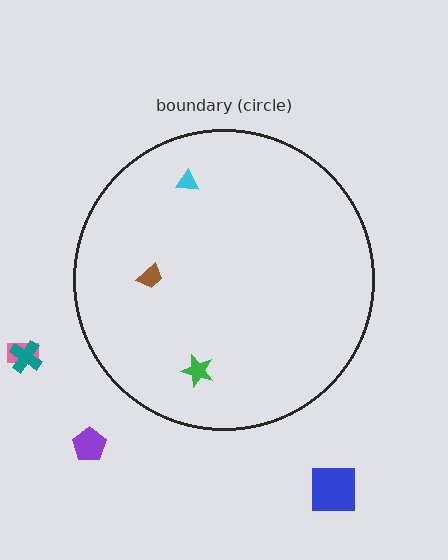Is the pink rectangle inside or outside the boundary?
Outside.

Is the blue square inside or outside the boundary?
Outside.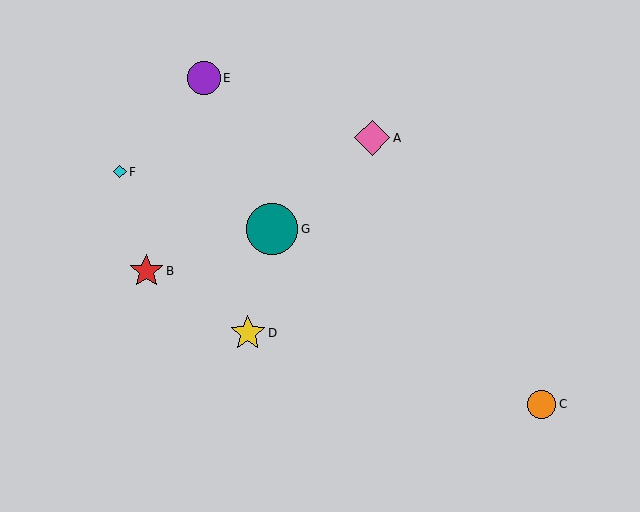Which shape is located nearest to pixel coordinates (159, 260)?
The red star (labeled B) at (146, 271) is nearest to that location.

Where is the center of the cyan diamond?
The center of the cyan diamond is at (120, 172).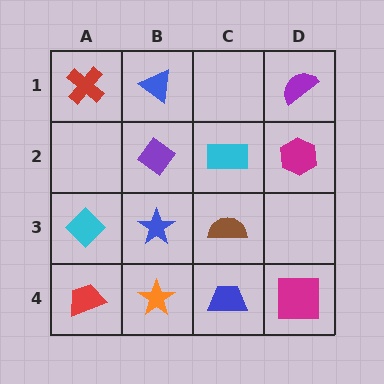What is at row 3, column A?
A cyan diamond.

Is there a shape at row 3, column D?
No, that cell is empty.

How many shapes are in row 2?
3 shapes.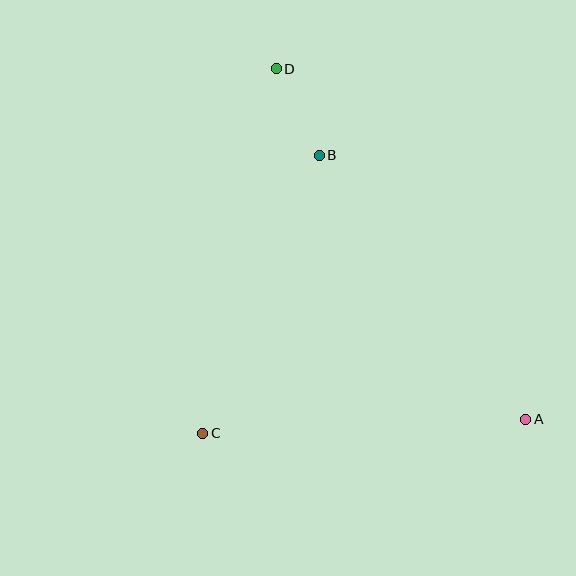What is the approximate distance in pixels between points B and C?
The distance between B and C is approximately 302 pixels.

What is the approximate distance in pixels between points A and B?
The distance between A and B is approximately 335 pixels.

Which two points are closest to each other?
Points B and D are closest to each other.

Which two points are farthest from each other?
Points A and D are farthest from each other.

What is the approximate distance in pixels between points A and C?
The distance between A and C is approximately 324 pixels.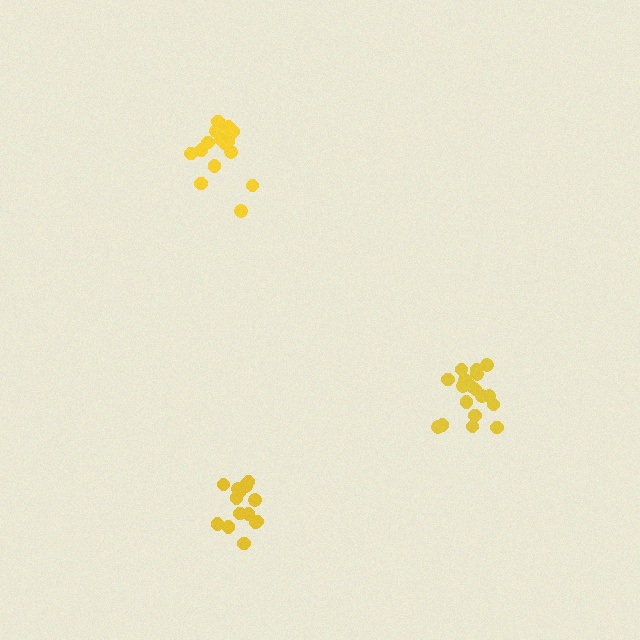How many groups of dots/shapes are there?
There are 3 groups.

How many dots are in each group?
Group 1: 17 dots, Group 2: 18 dots, Group 3: 16 dots (51 total).